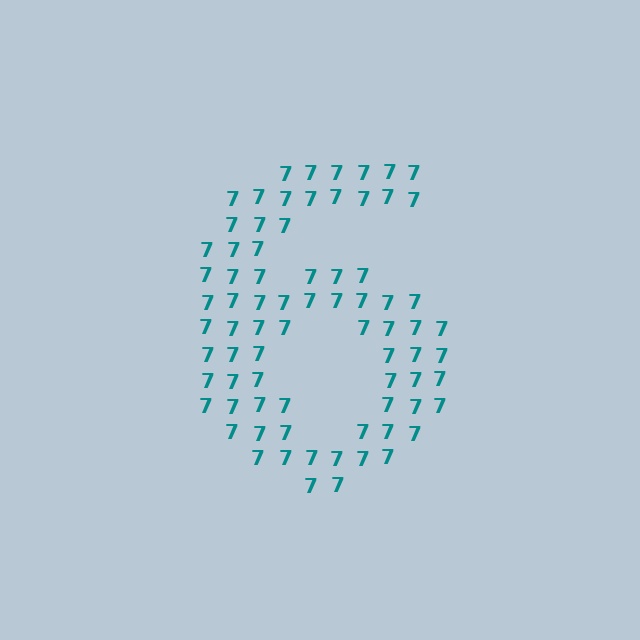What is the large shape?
The large shape is the digit 6.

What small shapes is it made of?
It is made of small digit 7's.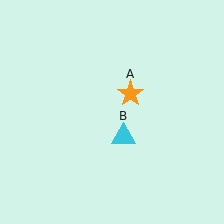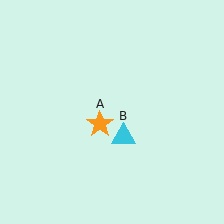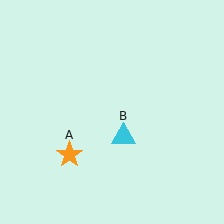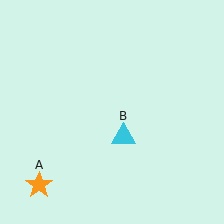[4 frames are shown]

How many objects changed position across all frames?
1 object changed position: orange star (object A).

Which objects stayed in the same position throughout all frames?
Cyan triangle (object B) remained stationary.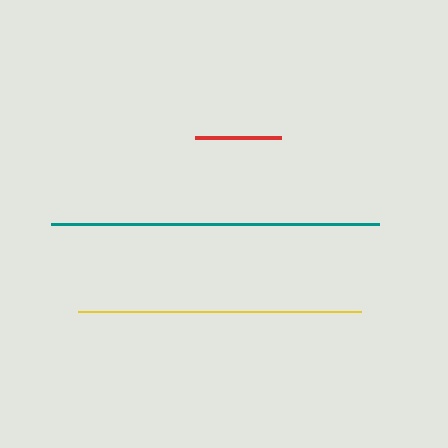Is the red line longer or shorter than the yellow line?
The yellow line is longer than the red line.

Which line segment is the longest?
The teal line is the longest at approximately 328 pixels.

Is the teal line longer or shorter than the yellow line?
The teal line is longer than the yellow line.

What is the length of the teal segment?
The teal segment is approximately 328 pixels long.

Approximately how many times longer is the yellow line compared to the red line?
The yellow line is approximately 3.3 times the length of the red line.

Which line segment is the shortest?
The red line is the shortest at approximately 85 pixels.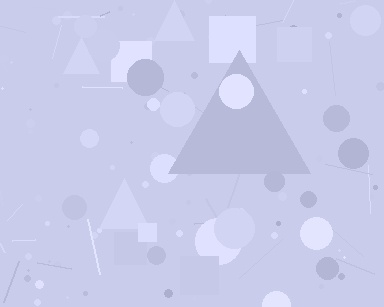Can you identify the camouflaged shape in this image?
The camouflaged shape is a triangle.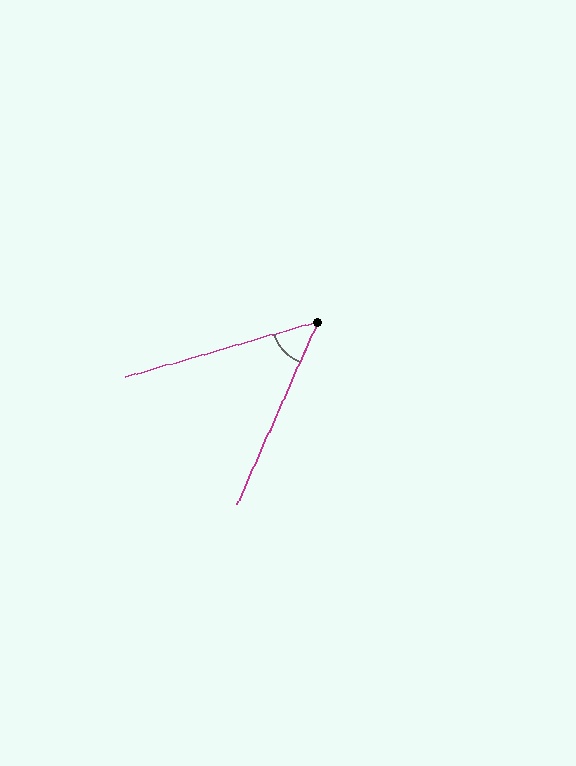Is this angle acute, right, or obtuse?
It is acute.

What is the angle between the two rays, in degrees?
Approximately 50 degrees.